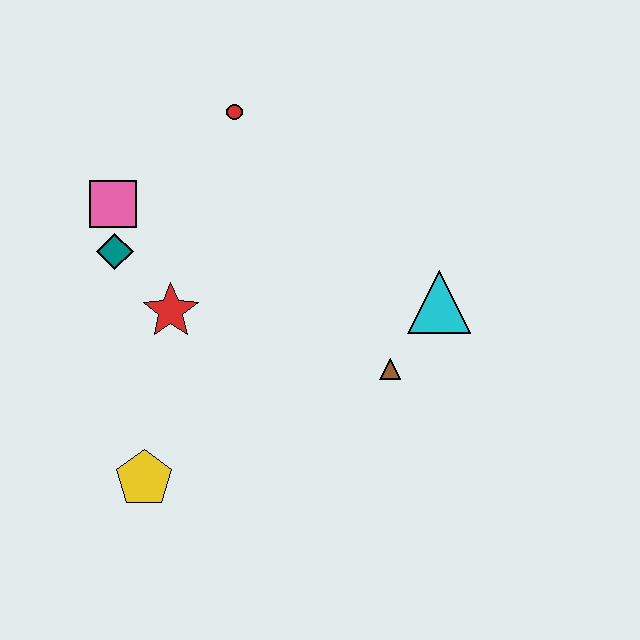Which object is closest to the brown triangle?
The cyan triangle is closest to the brown triangle.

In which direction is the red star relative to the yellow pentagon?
The red star is above the yellow pentagon.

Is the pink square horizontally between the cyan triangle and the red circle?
No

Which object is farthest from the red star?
The cyan triangle is farthest from the red star.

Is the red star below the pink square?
Yes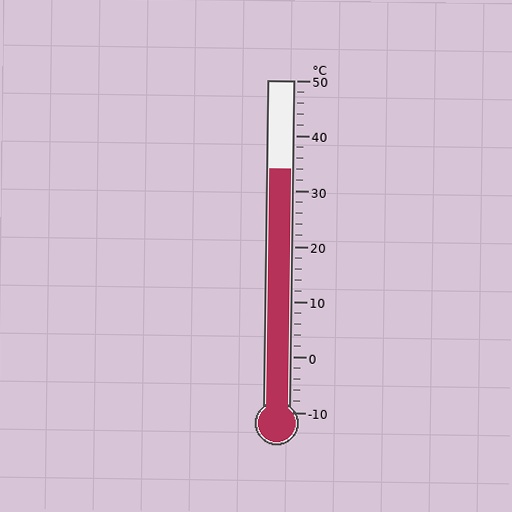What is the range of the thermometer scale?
The thermometer scale ranges from -10°C to 50°C.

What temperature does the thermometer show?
The thermometer shows approximately 34°C.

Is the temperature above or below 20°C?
The temperature is above 20°C.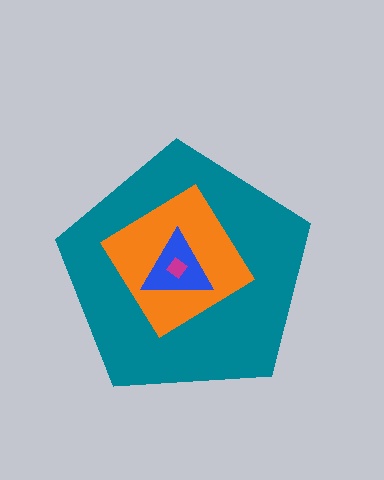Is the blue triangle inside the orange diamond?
Yes.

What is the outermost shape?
The teal pentagon.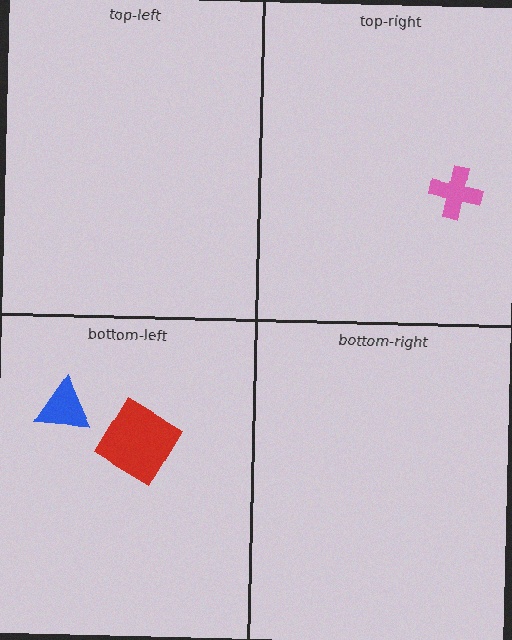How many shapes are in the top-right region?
1.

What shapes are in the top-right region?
The pink cross.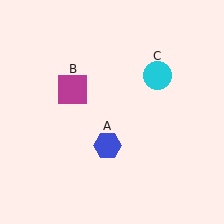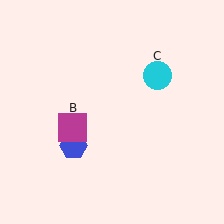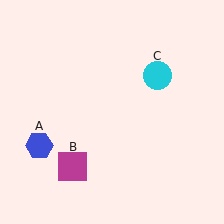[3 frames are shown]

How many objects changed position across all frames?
2 objects changed position: blue hexagon (object A), magenta square (object B).